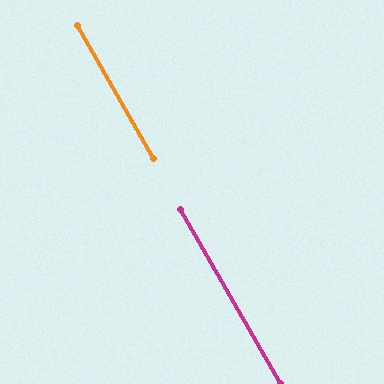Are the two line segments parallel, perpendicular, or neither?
Parallel — their directions differ by only 0.1°.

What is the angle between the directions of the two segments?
Approximately 0 degrees.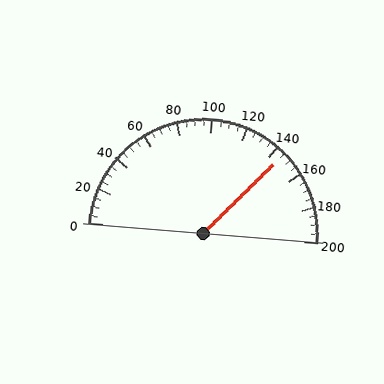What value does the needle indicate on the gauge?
The needle indicates approximately 145.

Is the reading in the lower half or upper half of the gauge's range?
The reading is in the upper half of the range (0 to 200).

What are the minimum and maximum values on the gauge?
The gauge ranges from 0 to 200.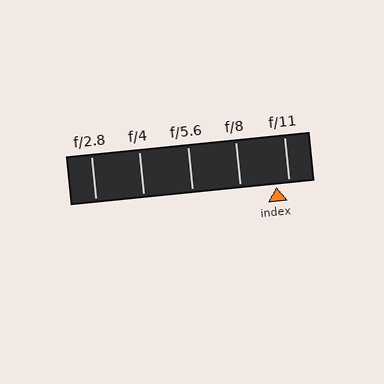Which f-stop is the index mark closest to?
The index mark is closest to f/11.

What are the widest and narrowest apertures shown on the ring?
The widest aperture shown is f/2.8 and the narrowest is f/11.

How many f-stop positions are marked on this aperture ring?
There are 5 f-stop positions marked.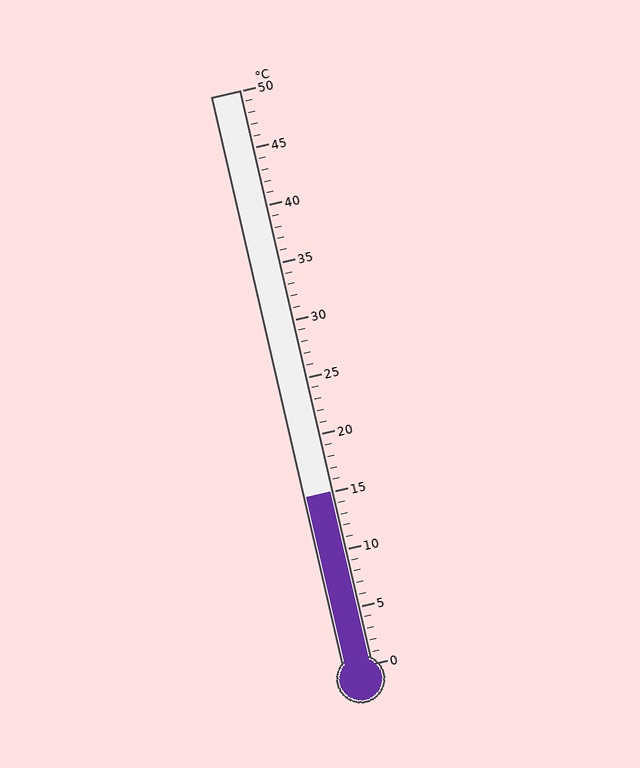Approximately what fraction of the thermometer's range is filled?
The thermometer is filled to approximately 30% of its range.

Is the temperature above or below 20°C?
The temperature is below 20°C.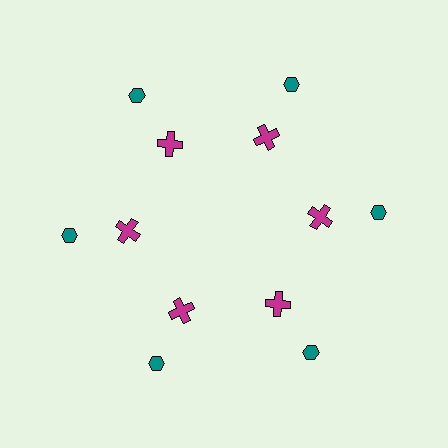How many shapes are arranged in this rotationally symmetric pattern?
There are 12 shapes, arranged in 6 groups of 2.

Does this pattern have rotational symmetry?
Yes, this pattern has 6-fold rotational symmetry. It looks the same after rotating 60 degrees around the center.